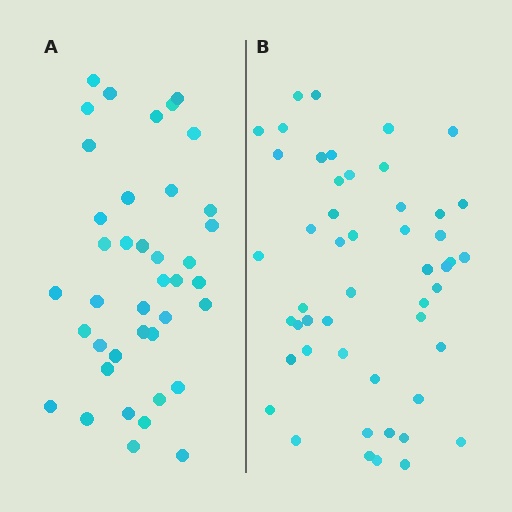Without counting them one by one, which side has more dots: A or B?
Region B (the right region) has more dots.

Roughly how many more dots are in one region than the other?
Region B has roughly 10 or so more dots than region A.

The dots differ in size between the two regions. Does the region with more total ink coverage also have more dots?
No. Region A has more total ink coverage because its dots are larger, but region B actually contains more individual dots. Total area can be misleading — the number of items is what matters here.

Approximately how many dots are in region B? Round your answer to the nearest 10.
About 50 dots.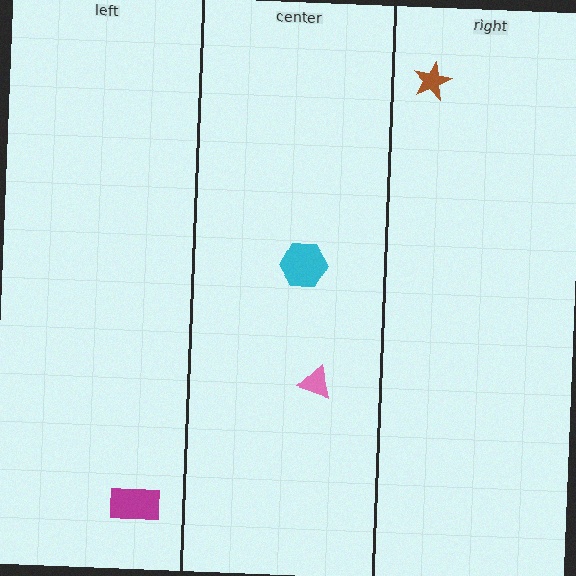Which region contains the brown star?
The right region.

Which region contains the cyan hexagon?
The center region.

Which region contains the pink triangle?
The center region.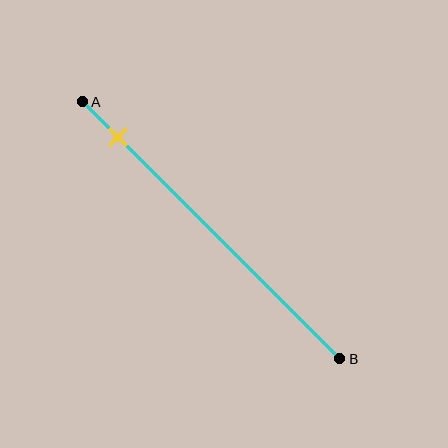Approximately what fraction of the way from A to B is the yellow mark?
The yellow mark is approximately 15% of the way from A to B.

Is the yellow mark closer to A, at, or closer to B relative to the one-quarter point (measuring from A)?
The yellow mark is closer to point A than the one-quarter point of segment AB.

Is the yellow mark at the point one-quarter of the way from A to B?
No, the mark is at about 15% from A, not at the 25% one-quarter point.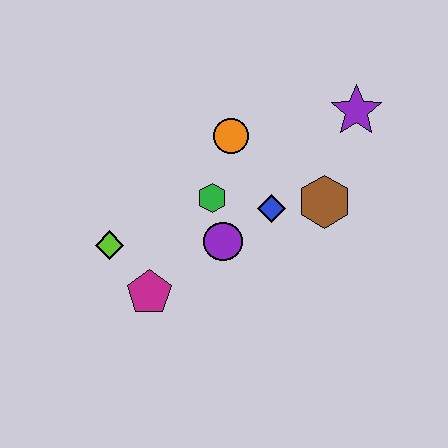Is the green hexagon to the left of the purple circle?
Yes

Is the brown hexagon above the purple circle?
Yes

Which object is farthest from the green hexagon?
The purple star is farthest from the green hexagon.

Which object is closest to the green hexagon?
The purple circle is closest to the green hexagon.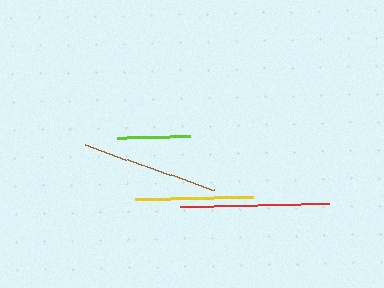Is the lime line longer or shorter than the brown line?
The brown line is longer than the lime line.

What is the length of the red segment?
The red segment is approximately 149 pixels long.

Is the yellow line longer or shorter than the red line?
The red line is longer than the yellow line.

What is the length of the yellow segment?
The yellow segment is approximately 119 pixels long.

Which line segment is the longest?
The red line is the longest at approximately 149 pixels.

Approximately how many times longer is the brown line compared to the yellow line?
The brown line is approximately 1.2 times the length of the yellow line.